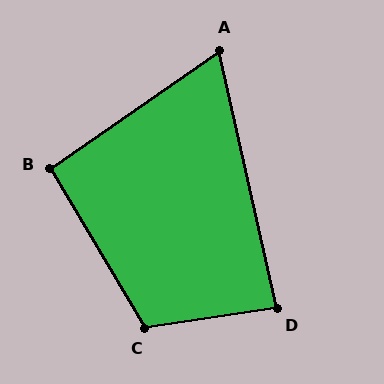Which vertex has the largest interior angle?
C, at approximately 112 degrees.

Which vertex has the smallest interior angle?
A, at approximately 68 degrees.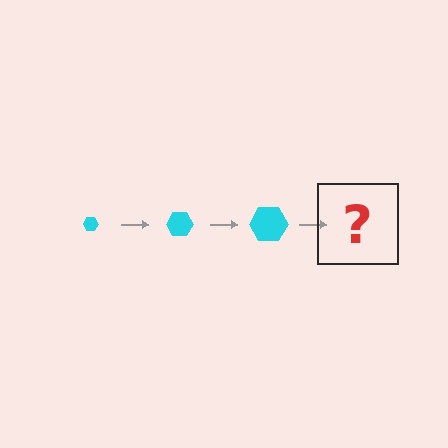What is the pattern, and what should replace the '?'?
The pattern is that the hexagon gets progressively larger each step. The '?' should be a cyan hexagon, larger than the previous one.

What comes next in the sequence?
The next element should be a cyan hexagon, larger than the previous one.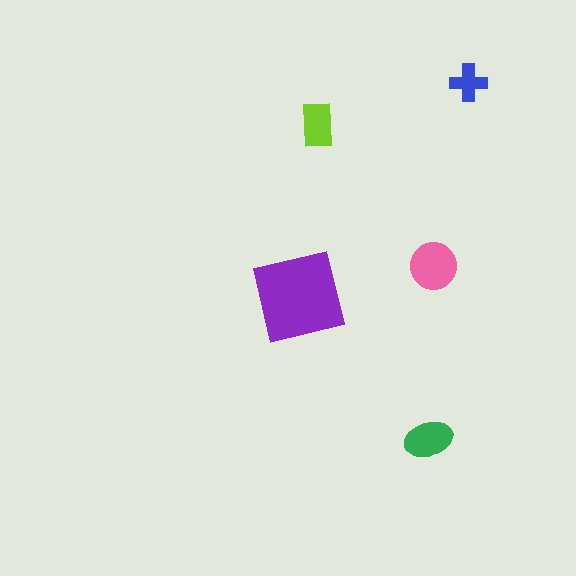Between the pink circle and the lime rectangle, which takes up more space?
The pink circle.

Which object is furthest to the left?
The purple square is leftmost.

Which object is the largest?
The purple square.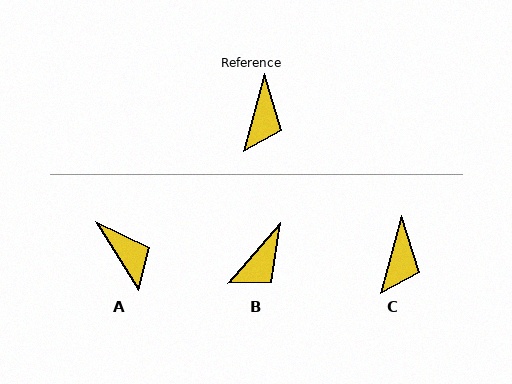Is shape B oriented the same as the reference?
No, it is off by about 26 degrees.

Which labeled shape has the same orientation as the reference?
C.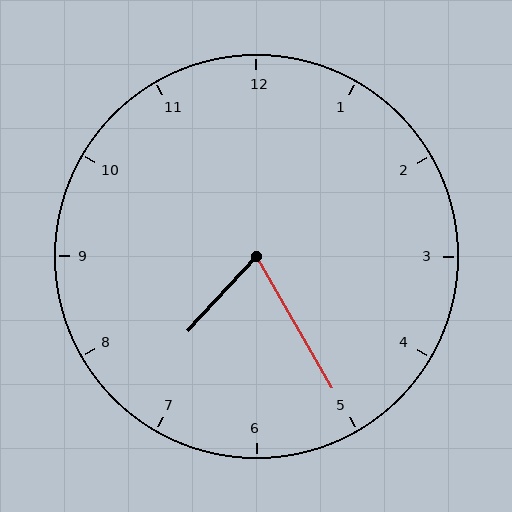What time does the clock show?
7:25.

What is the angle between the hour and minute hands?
Approximately 72 degrees.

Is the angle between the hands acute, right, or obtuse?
It is acute.